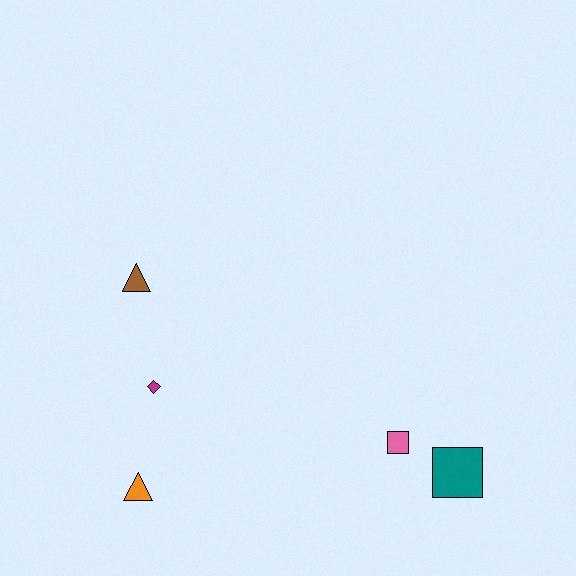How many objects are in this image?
There are 5 objects.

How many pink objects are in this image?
There is 1 pink object.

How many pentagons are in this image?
There are no pentagons.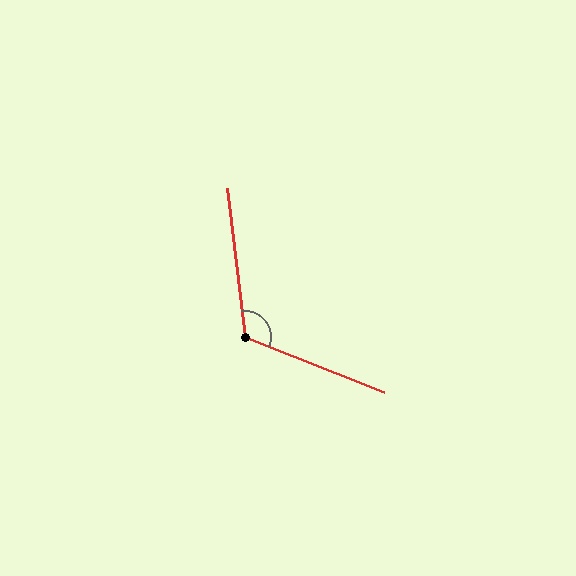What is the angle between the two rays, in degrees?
Approximately 118 degrees.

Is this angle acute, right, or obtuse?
It is obtuse.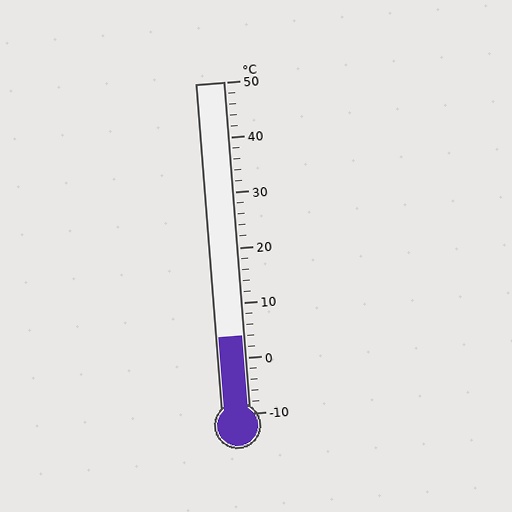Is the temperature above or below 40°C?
The temperature is below 40°C.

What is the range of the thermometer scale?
The thermometer scale ranges from -10°C to 50°C.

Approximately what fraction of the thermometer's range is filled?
The thermometer is filled to approximately 25% of its range.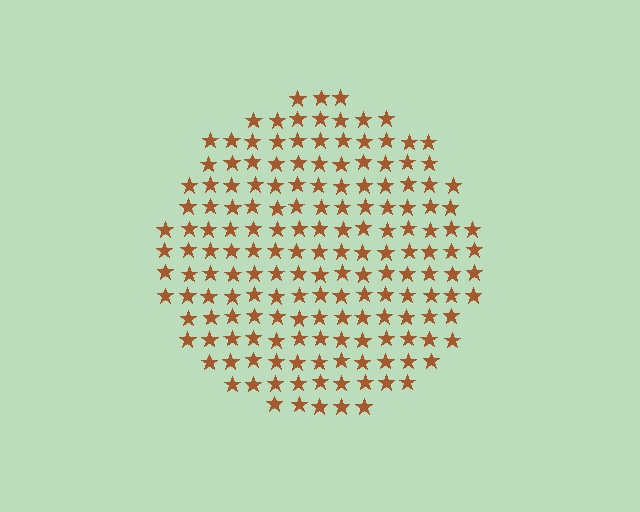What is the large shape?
The large shape is a circle.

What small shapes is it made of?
It is made of small stars.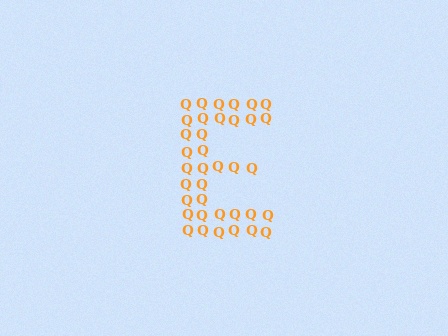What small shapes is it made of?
It is made of small letter Q's.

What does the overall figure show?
The overall figure shows the letter E.